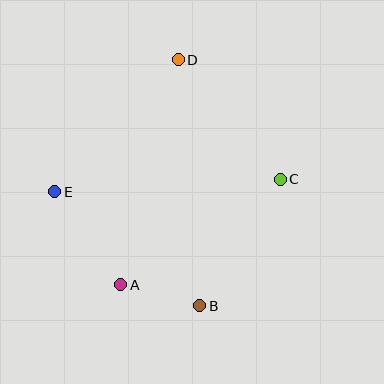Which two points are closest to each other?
Points A and B are closest to each other.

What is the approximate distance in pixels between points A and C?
The distance between A and C is approximately 191 pixels.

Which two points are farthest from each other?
Points B and D are farthest from each other.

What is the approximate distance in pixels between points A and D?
The distance between A and D is approximately 232 pixels.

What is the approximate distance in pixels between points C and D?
The distance between C and D is approximately 157 pixels.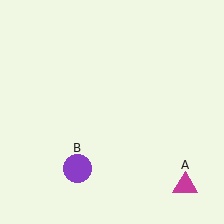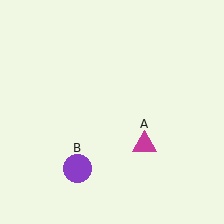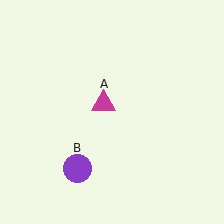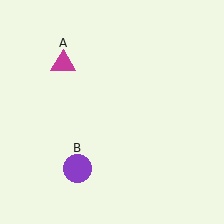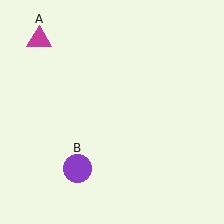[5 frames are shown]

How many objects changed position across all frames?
1 object changed position: magenta triangle (object A).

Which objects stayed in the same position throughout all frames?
Purple circle (object B) remained stationary.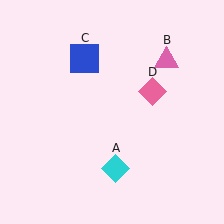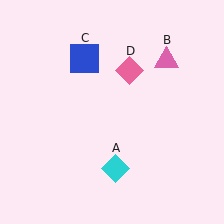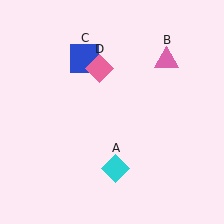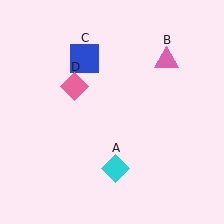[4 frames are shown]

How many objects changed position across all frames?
1 object changed position: pink diamond (object D).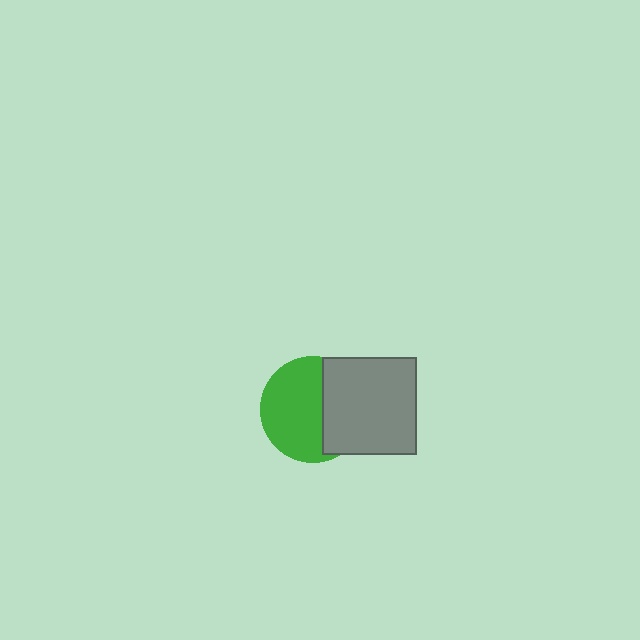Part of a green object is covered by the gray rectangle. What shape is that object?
It is a circle.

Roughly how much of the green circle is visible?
About half of it is visible (roughly 61%).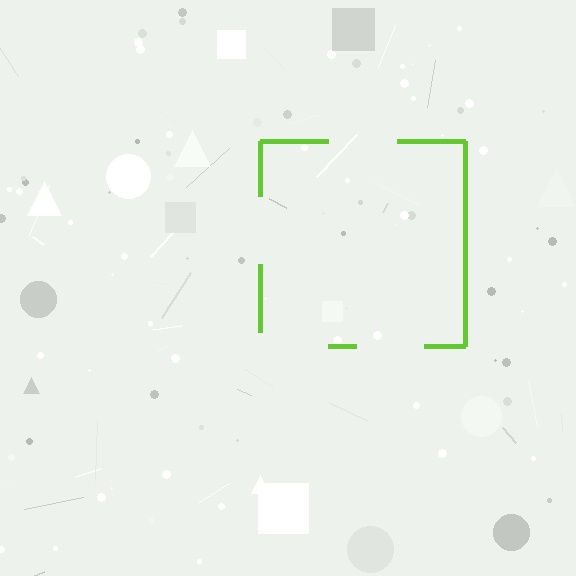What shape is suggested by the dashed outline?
The dashed outline suggests a square.